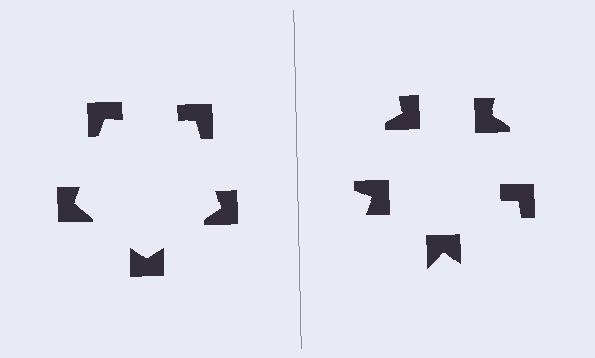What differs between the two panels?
The notched squares are positioned identically on both sides; only the wedge orientations differ. On the left they align to a pentagon; on the right they are misaligned.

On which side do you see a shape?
An illusory pentagon appears on the left side. On the right side the wedge cuts are rotated, so no coherent shape forms.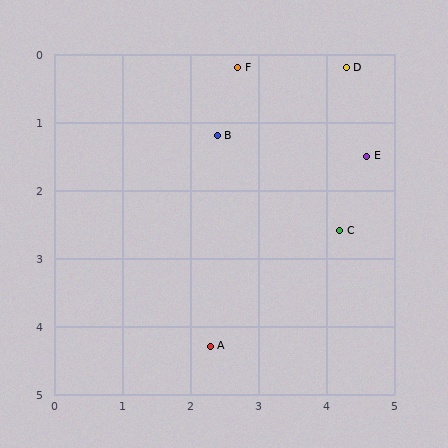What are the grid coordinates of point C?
Point C is at approximately (4.2, 2.6).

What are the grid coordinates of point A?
Point A is at approximately (2.3, 4.3).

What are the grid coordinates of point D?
Point D is at approximately (4.3, 0.2).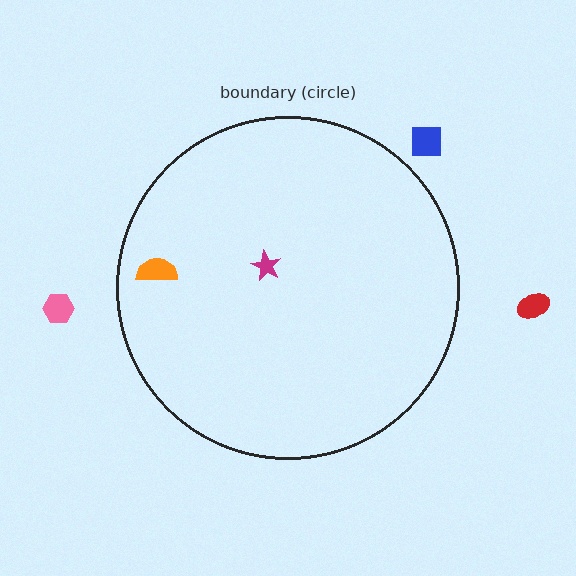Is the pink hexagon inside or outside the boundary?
Outside.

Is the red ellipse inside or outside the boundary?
Outside.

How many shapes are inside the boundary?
2 inside, 3 outside.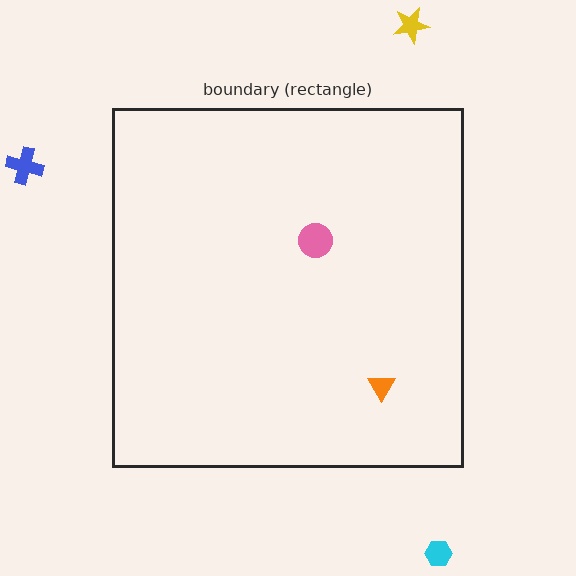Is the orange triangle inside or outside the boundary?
Inside.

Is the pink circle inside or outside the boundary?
Inside.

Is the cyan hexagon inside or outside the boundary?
Outside.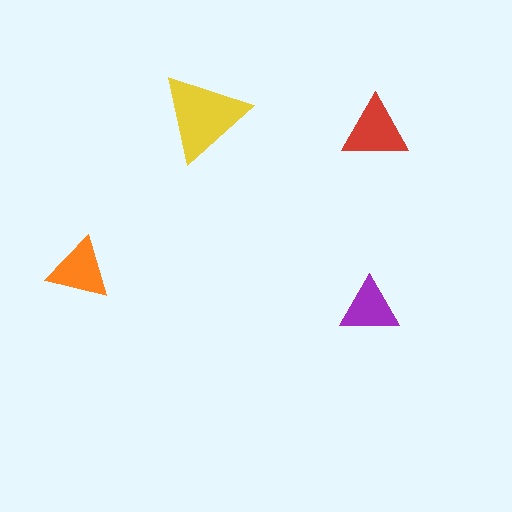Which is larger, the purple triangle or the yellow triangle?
The yellow one.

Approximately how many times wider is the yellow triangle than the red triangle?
About 1.5 times wider.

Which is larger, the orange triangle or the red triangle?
The red one.